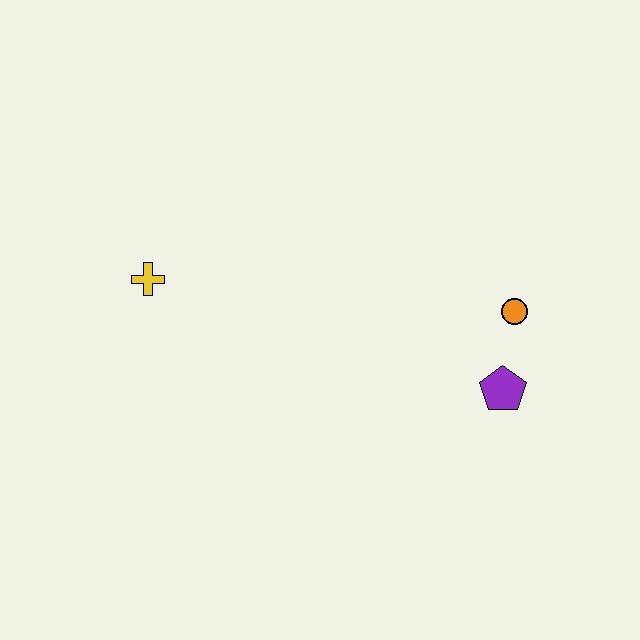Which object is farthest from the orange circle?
The yellow cross is farthest from the orange circle.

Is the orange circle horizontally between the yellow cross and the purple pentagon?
No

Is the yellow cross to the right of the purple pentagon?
No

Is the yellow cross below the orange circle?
No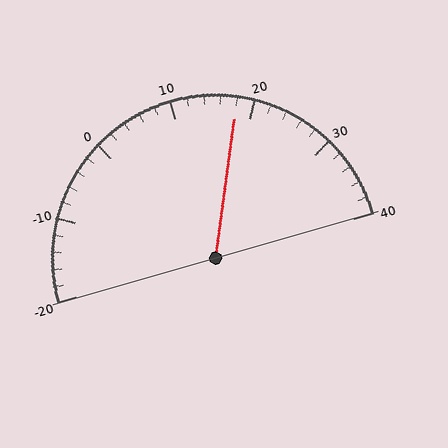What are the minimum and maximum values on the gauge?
The gauge ranges from -20 to 40.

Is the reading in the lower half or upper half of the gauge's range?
The reading is in the upper half of the range (-20 to 40).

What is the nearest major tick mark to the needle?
The nearest major tick mark is 20.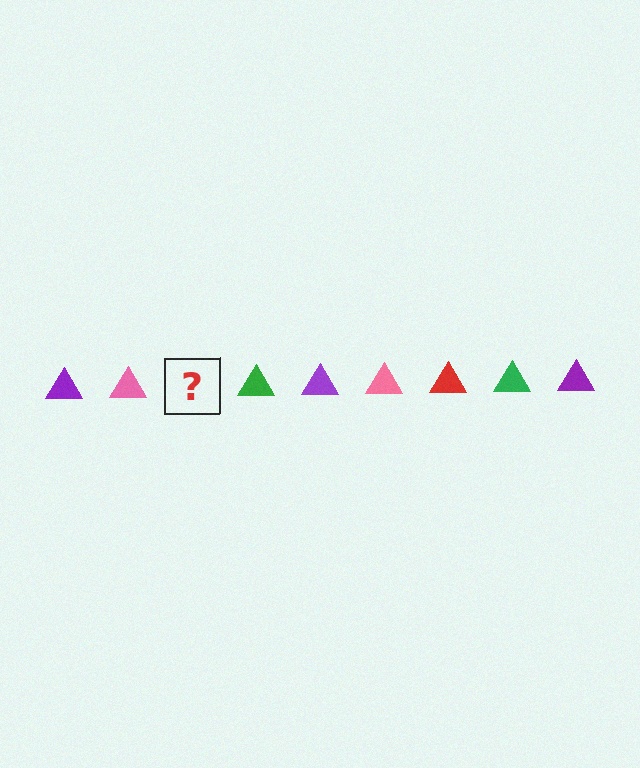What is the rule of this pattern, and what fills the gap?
The rule is that the pattern cycles through purple, pink, red, green triangles. The gap should be filled with a red triangle.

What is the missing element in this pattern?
The missing element is a red triangle.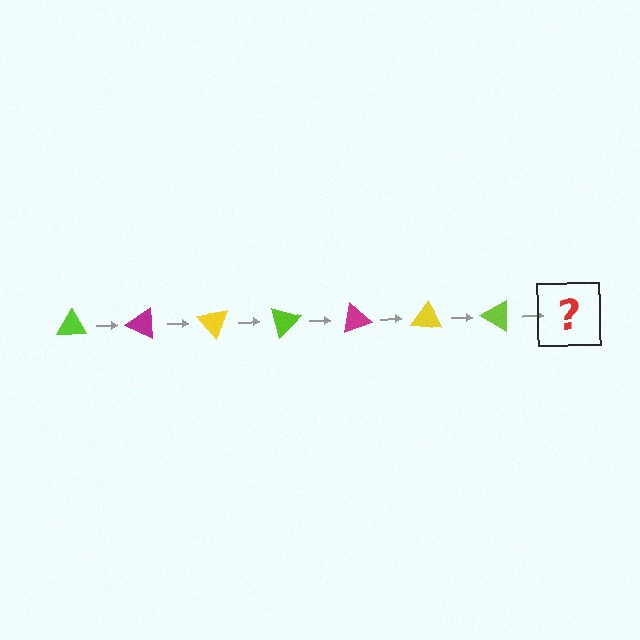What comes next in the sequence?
The next element should be a magenta triangle, rotated 175 degrees from the start.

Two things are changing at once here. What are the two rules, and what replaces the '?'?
The two rules are that it rotates 25 degrees each step and the color cycles through lime, magenta, and yellow. The '?' should be a magenta triangle, rotated 175 degrees from the start.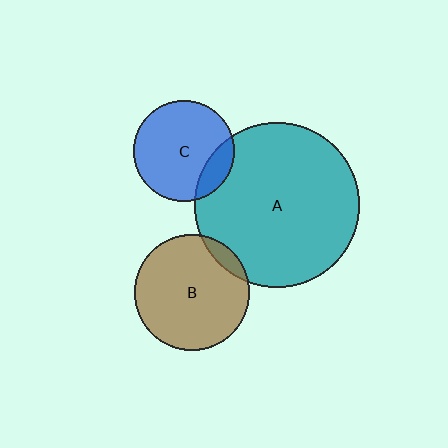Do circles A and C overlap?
Yes.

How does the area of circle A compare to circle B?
Approximately 2.0 times.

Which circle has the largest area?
Circle A (teal).